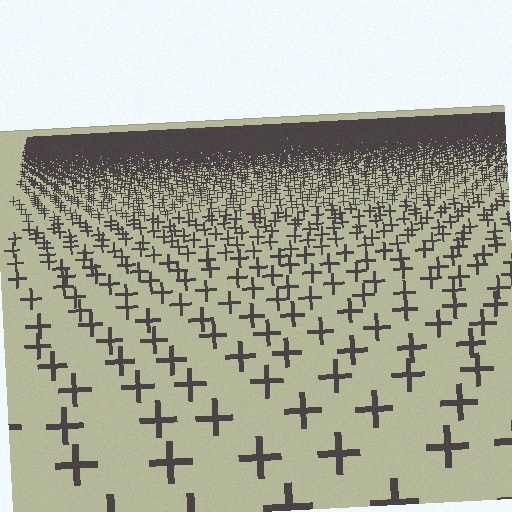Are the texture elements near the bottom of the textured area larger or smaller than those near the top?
Larger. Near the bottom, elements are closer to the viewer and appear at a bigger on-screen size.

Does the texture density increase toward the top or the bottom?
Density increases toward the top.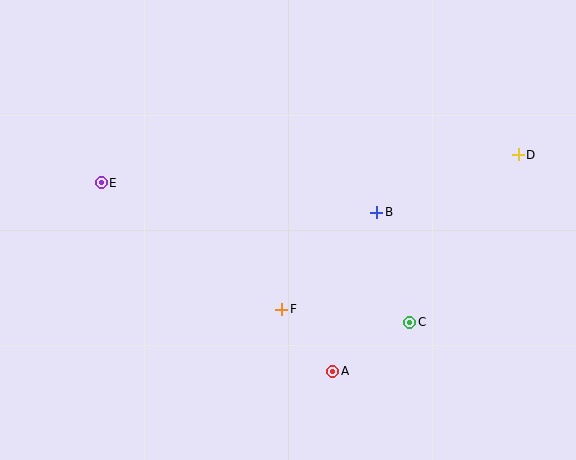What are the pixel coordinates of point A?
Point A is at (333, 371).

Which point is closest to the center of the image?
Point F at (282, 309) is closest to the center.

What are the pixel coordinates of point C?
Point C is at (410, 322).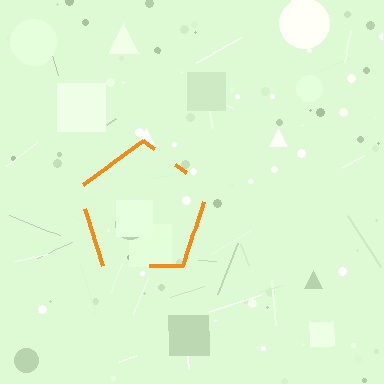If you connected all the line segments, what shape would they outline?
They would outline a pentagon.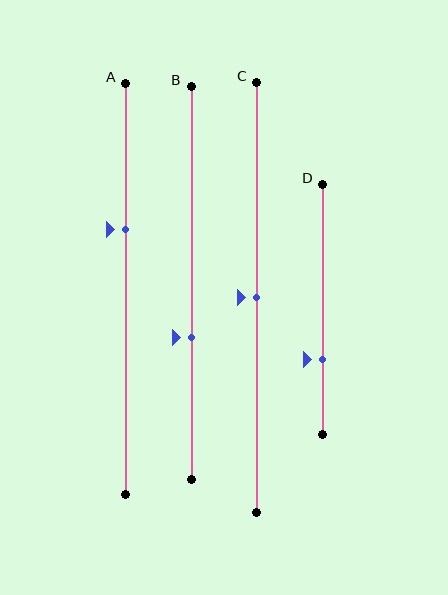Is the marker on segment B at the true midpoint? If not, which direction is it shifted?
No, the marker on segment B is shifted downward by about 14% of the segment length.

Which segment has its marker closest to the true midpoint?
Segment C has its marker closest to the true midpoint.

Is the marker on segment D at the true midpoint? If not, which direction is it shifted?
No, the marker on segment D is shifted downward by about 20% of the segment length.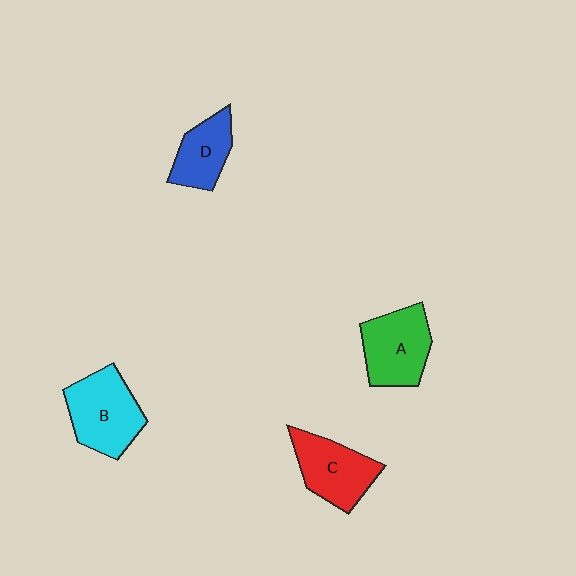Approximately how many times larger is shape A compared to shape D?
Approximately 1.4 times.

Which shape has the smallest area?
Shape D (blue).